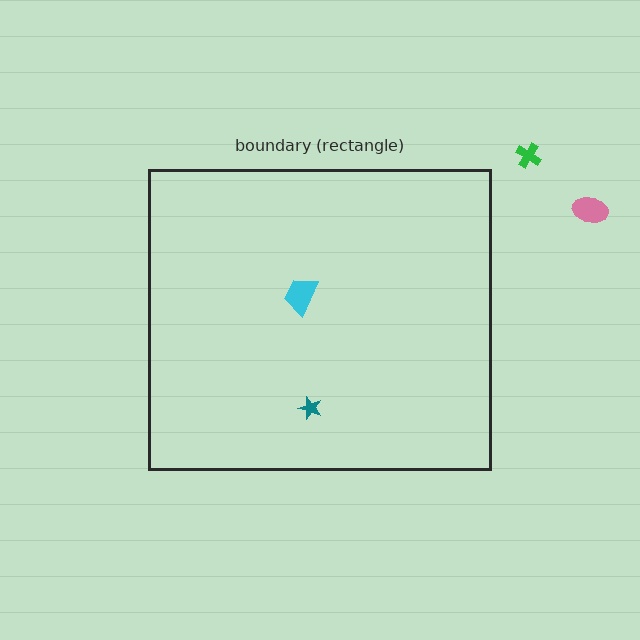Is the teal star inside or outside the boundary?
Inside.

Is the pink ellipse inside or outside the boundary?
Outside.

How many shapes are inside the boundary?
2 inside, 2 outside.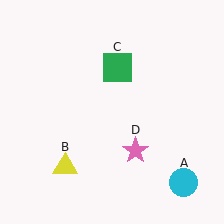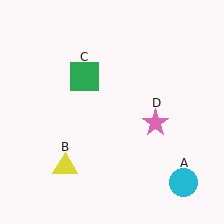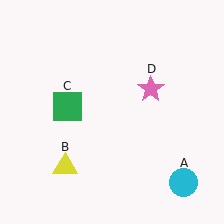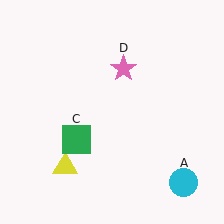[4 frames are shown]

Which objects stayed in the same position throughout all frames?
Cyan circle (object A) and yellow triangle (object B) remained stationary.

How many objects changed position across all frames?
2 objects changed position: green square (object C), pink star (object D).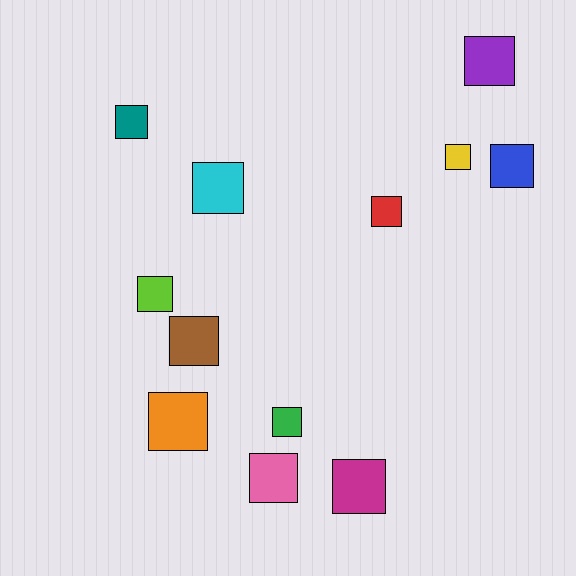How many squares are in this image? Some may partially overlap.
There are 12 squares.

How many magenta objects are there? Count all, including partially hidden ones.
There is 1 magenta object.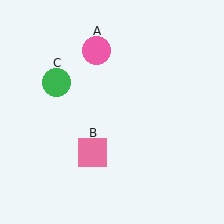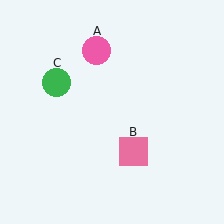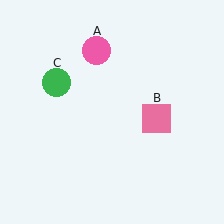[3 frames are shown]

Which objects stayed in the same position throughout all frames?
Pink circle (object A) and green circle (object C) remained stationary.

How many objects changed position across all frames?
1 object changed position: pink square (object B).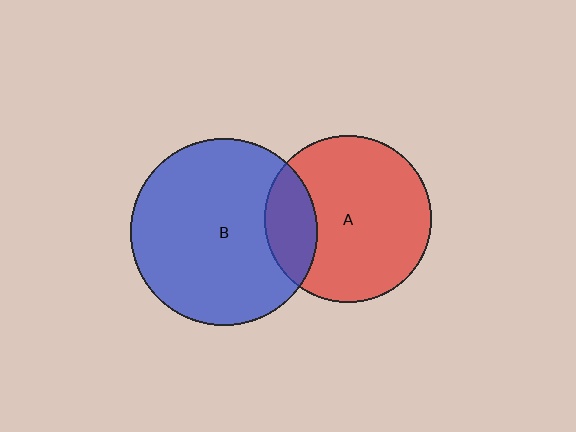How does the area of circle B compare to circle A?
Approximately 1.3 times.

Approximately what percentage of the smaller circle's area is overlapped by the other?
Approximately 20%.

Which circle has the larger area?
Circle B (blue).